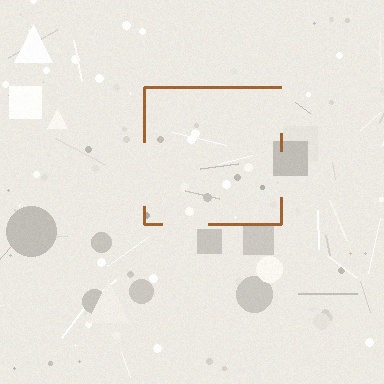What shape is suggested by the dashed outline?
The dashed outline suggests a square.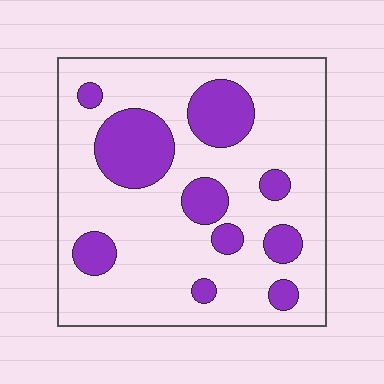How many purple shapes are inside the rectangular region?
10.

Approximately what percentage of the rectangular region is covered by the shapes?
Approximately 25%.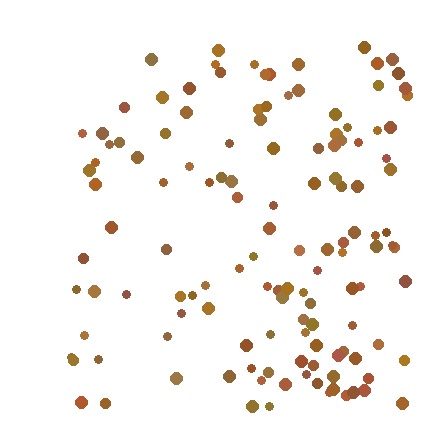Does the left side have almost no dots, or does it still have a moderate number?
Still a moderate number, just noticeably fewer than the right.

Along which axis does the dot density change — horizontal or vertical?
Horizontal.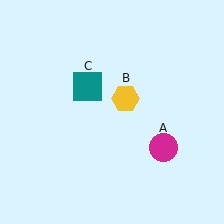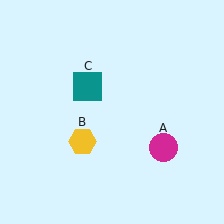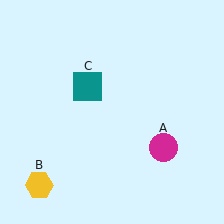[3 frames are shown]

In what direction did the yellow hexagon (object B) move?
The yellow hexagon (object B) moved down and to the left.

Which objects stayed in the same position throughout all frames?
Magenta circle (object A) and teal square (object C) remained stationary.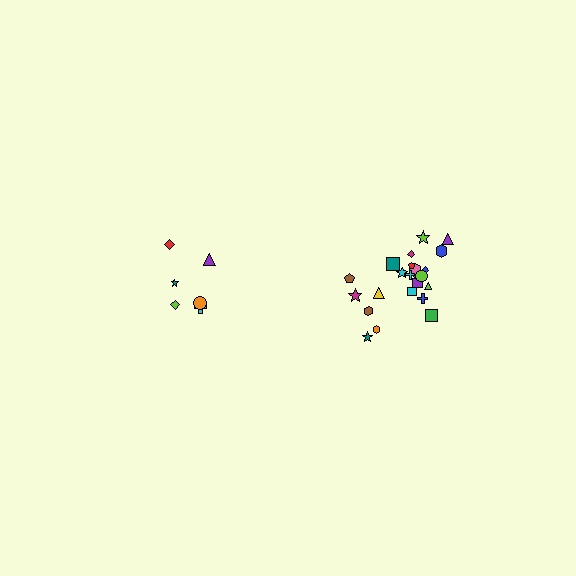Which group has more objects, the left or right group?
The right group.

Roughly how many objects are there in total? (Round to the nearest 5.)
Roughly 30 objects in total.